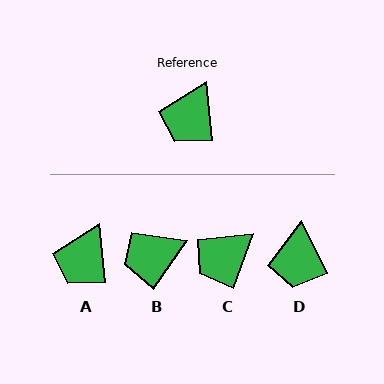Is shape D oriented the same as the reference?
No, it is off by about 21 degrees.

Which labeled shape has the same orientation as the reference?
A.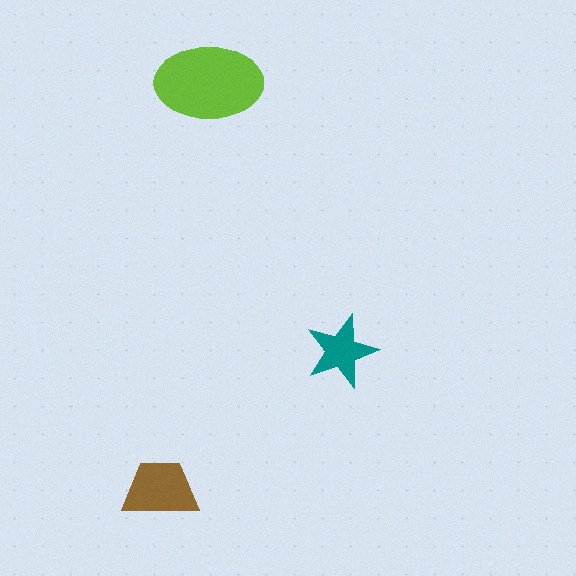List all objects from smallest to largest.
The teal star, the brown trapezoid, the lime ellipse.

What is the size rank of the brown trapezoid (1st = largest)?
2nd.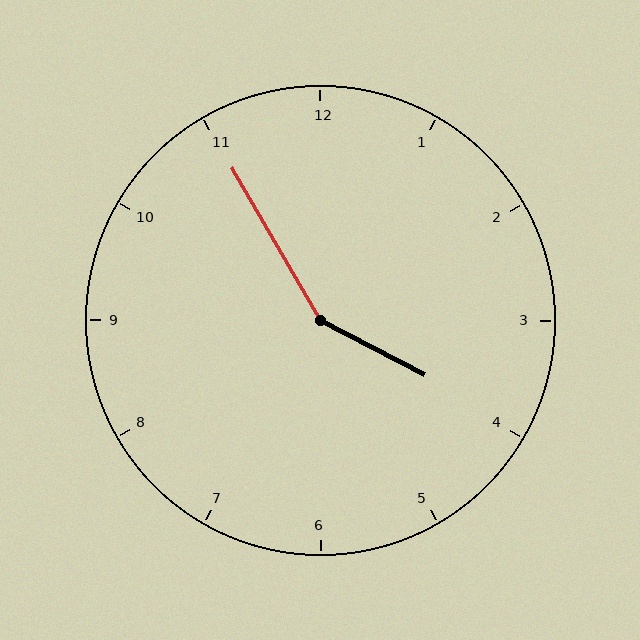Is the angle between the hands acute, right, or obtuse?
It is obtuse.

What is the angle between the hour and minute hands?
Approximately 148 degrees.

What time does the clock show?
3:55.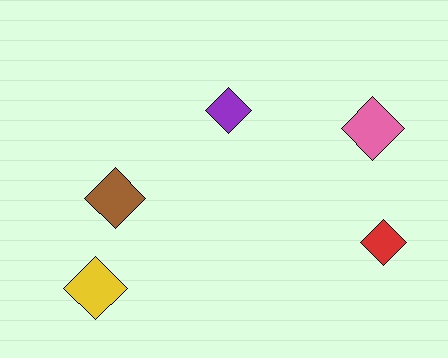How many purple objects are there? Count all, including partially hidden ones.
There is 1 purple object.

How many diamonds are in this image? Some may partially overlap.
There are 5 diamonds.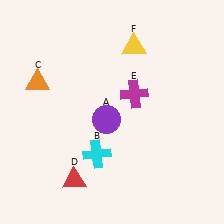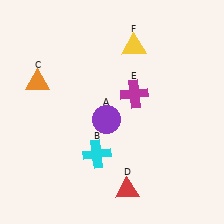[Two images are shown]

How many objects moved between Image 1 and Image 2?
1 object moved between the two images.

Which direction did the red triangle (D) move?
The red triangle (D) moved right.